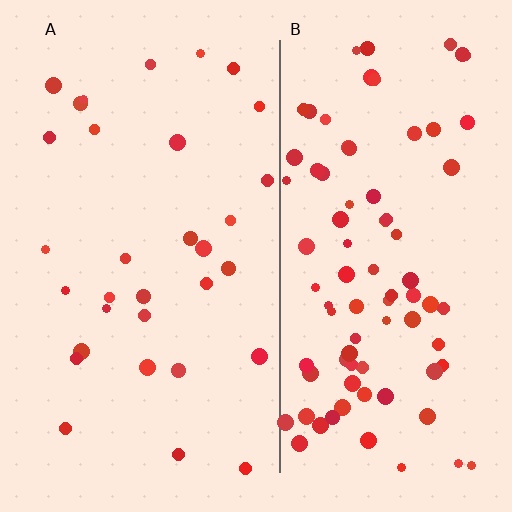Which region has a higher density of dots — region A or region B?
B (the right).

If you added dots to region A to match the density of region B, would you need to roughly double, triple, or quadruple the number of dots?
Approximately triple.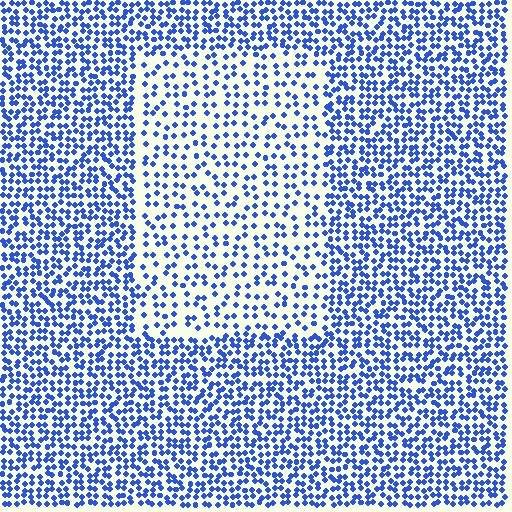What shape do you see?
I see a rectangle.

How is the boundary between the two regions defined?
The boundary is defined by a change in element density (approximately 2.0x ratio). All elements are the same color, size, and shape.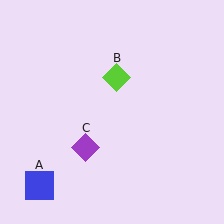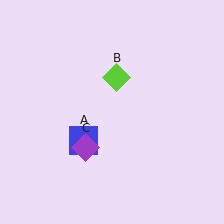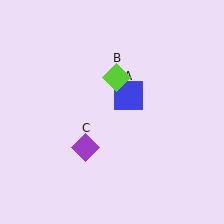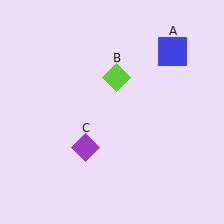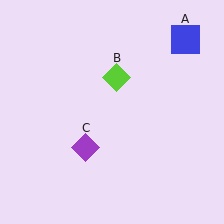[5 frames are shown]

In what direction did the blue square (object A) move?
The blue square (object A) moved up and to the right.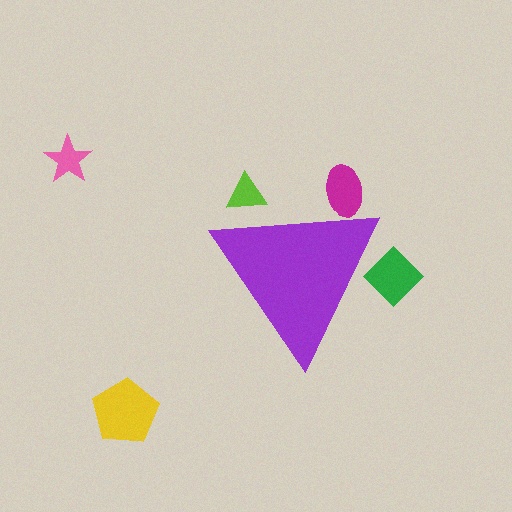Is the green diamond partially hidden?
Yes, the green diamond is partially hidden behind the purple triangle.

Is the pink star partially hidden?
No, the pink star is fully visible.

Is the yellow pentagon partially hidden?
No, the yellow pentagon is fully visible.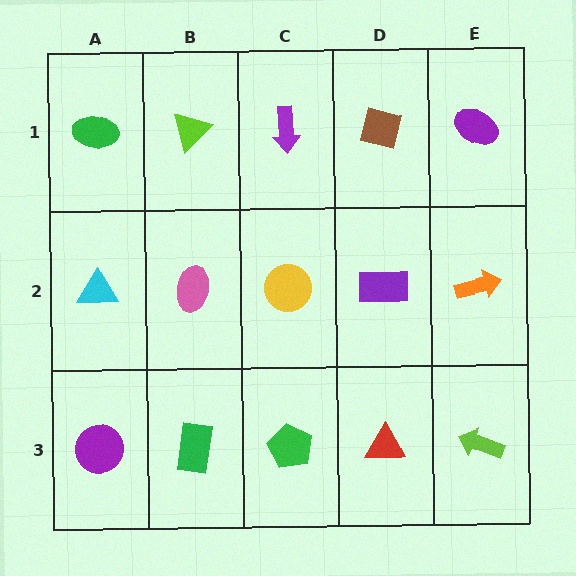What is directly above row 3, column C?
A yellow circle.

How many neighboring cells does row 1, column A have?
2.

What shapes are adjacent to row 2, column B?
A lime triangle (row 1, column B), a green rectangle (row 3, column B), a cyan triangle (row 2, column A), a yellow circle (row 2, column C).